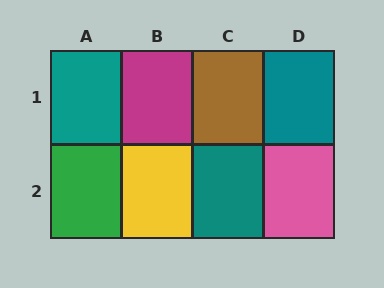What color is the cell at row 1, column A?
Teal.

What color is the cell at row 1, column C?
Brown.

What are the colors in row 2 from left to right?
Green, yellow, teal, pink.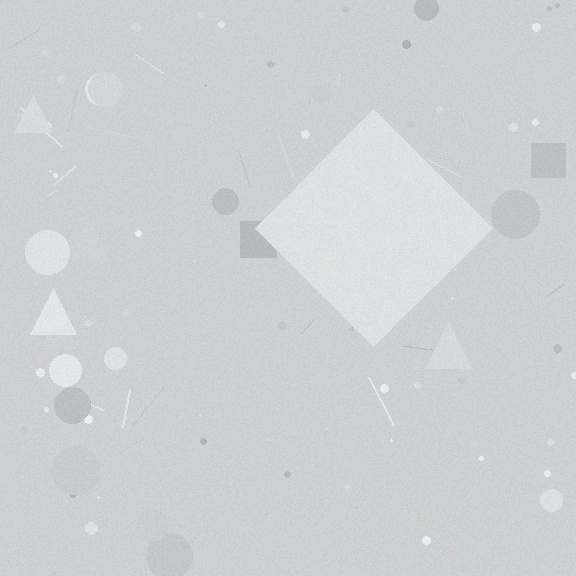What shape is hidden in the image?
A diamond is hidden in the image.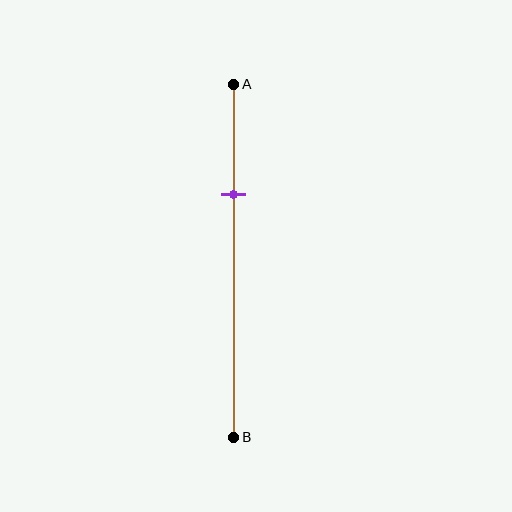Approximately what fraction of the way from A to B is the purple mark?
The purple mark is approximately 30% of the way from A to B.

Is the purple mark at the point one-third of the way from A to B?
Yes, the mark is approximately at the one-third point.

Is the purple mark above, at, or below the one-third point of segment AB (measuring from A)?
The purple mark is approximately at the one-third point of segment AB.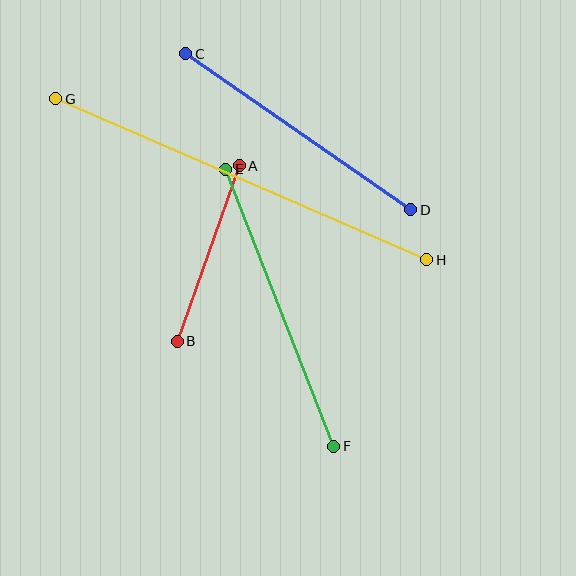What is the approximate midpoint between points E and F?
The midpoint is at approximately (280, 308) pixels.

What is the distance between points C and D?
The distance is approximately 274 pixels.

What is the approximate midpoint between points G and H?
The midpoint is at approximately (241, 179) pixels.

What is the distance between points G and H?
The distance is approximately 405 pixels.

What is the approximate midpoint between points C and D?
The midpoint is at approximately (298, 132) pixels.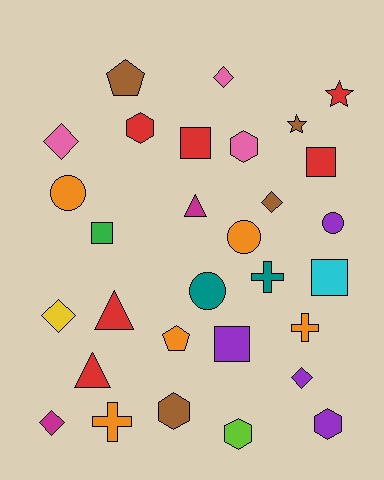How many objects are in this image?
There are 30 objects.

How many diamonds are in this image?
There are 6 diamonds.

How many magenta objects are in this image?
There are 2 magenta objects.